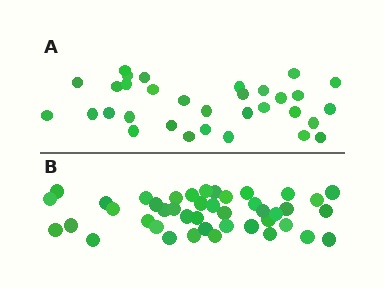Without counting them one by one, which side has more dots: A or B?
Region B (the bottom region) has more dots.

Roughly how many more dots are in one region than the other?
Region B has roughly 12 or so more dots than region A.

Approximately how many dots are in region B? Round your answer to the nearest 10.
About 40 dots. (The exact count is 43, which rounds to 40.)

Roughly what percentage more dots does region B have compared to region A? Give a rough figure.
About 35% more.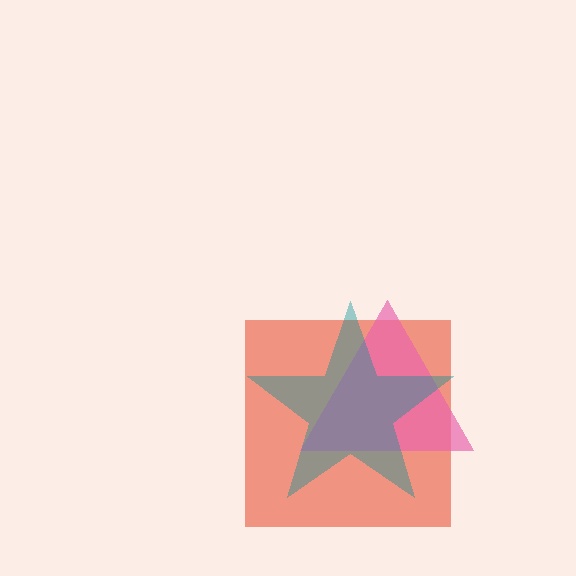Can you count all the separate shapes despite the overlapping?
Yes, there are 3 separate shapes.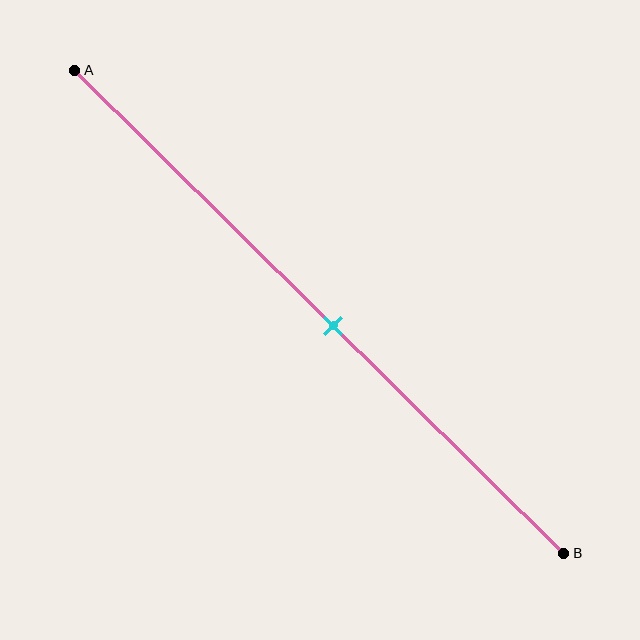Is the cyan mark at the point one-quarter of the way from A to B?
No, the mark is at about 55% from A, not at the 25% one-quarter point.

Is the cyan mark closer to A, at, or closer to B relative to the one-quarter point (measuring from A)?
The cyan mark is closer to point B than the one-quarter point of segment AB.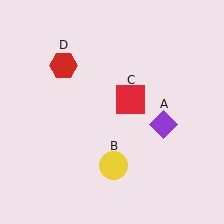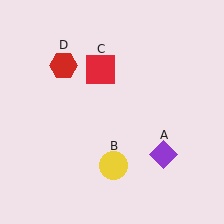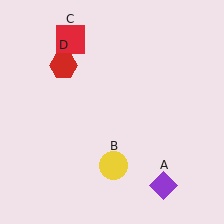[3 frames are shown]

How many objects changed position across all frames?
2 objects changed position: purple diamond (object A), red square (object C).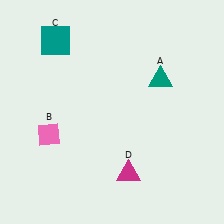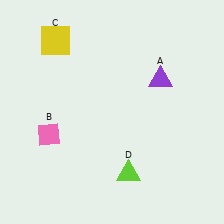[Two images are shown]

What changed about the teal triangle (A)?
In Image 1, A is teal. In Image 2, it changed to purple.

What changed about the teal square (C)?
In Image 1, C is teal. In Image 2, it changed to yellow.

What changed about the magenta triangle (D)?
In Image 1, D is magenta. In Image 2, it changed to lime.